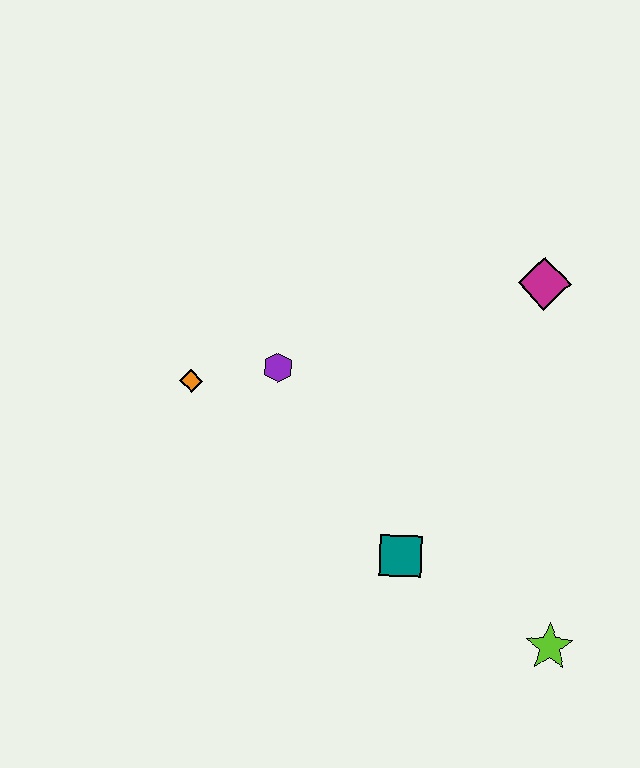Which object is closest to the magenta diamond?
The purple hexagon is closest to the magenta diamond.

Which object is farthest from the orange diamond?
The lime star is farthest from the orange diamond.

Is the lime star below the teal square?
Yes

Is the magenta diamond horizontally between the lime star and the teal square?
Yes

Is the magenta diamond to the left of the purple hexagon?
No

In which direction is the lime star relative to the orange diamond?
The lime star is to the right of the orange diamond.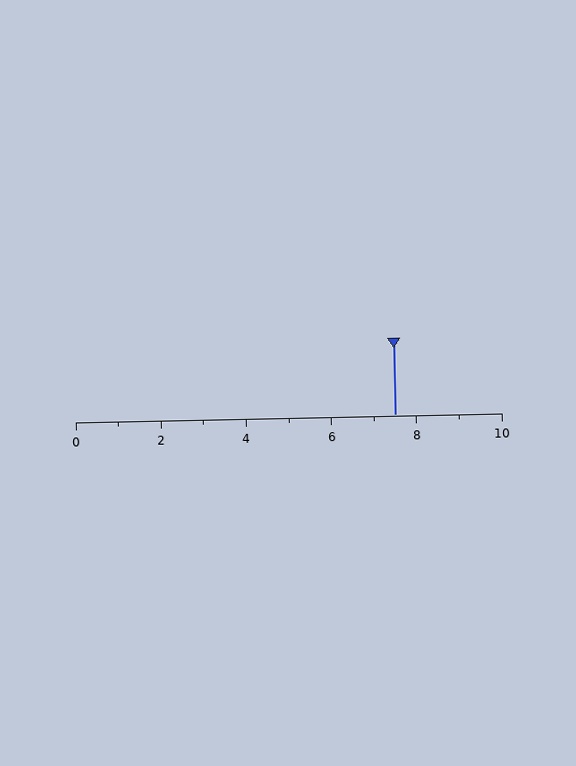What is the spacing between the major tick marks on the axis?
The major ticks are spaced 2 apart.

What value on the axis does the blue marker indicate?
The marker indicates approximately 7.5.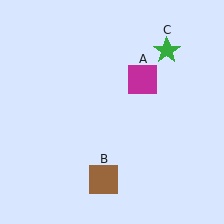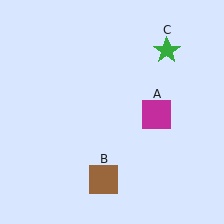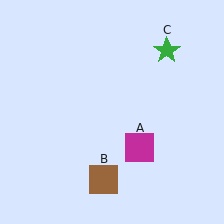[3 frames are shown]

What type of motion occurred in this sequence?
The magenta square (object A) rotated clockwise around the center of the scene.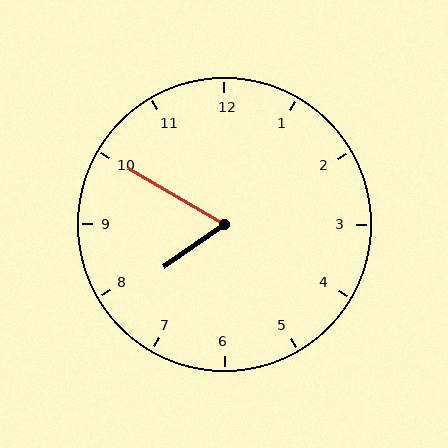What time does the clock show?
7:50.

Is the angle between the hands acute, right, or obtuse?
It is acute.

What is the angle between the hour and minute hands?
Approximately 65 degrees.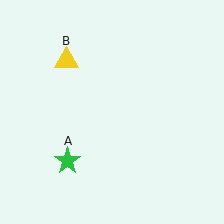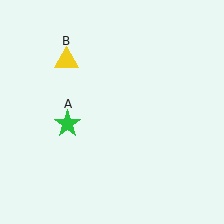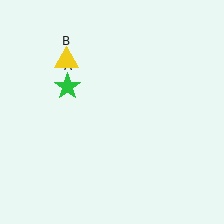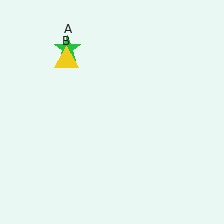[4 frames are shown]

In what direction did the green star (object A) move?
The green star (object A) moved up.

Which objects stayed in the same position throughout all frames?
Yellow triangle (object B) remained stationary.